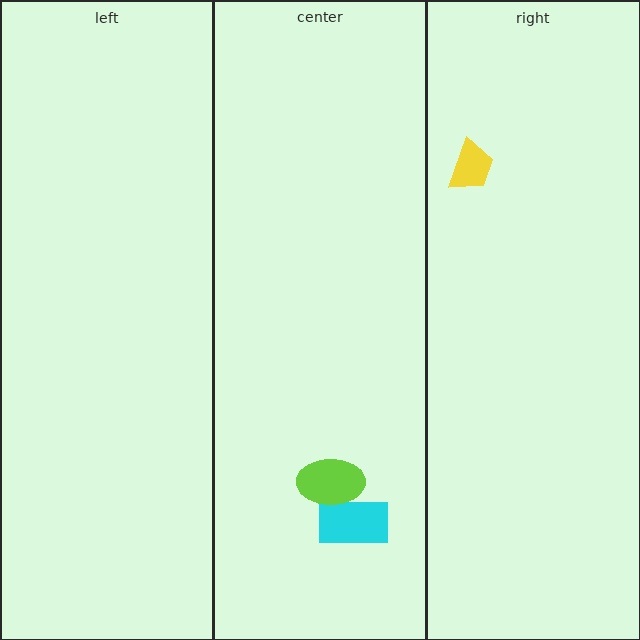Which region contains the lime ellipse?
The center region.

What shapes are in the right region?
The yellow trapezoid.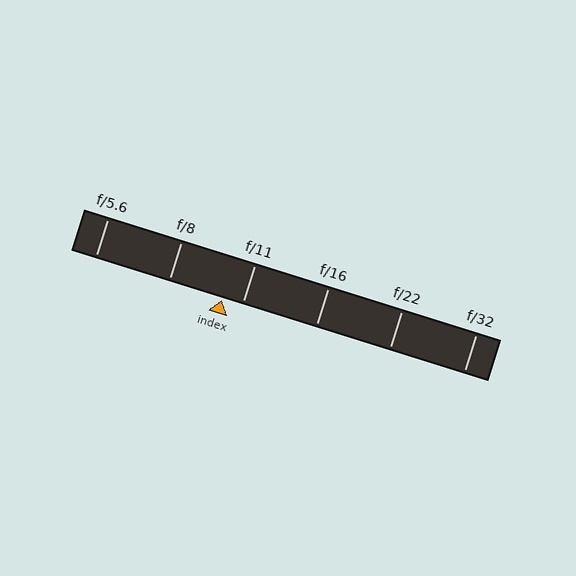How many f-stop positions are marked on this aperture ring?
There are 6 f-stop positions marked.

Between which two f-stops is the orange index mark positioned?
The index mark is between f/8 and f/11.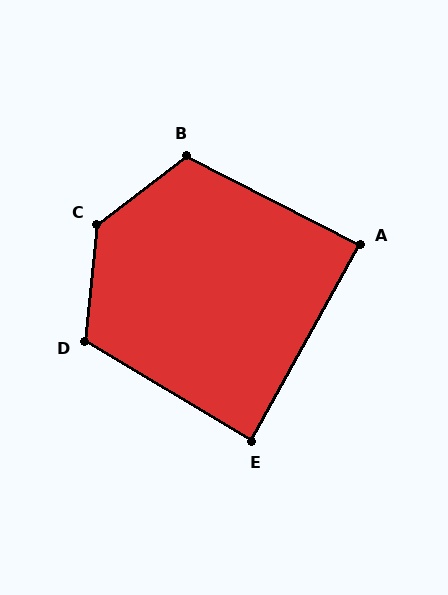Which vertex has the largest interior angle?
C, at approximately 134 degrees.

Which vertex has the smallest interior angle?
A, at approximately 88 degrees.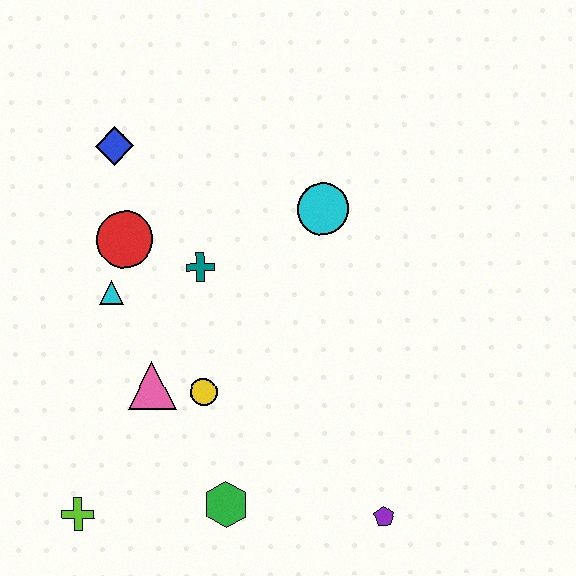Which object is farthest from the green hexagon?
The blue diamond is farthest from the green hexagon.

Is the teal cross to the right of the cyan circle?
No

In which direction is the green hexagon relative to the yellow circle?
The green hexagon is below the yellow circle.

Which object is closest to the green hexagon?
The yellow circle is closest to the green hexagon.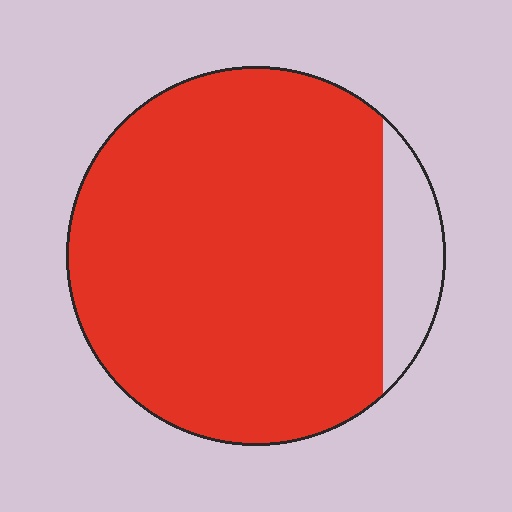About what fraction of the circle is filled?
About nine tenths (9/10).